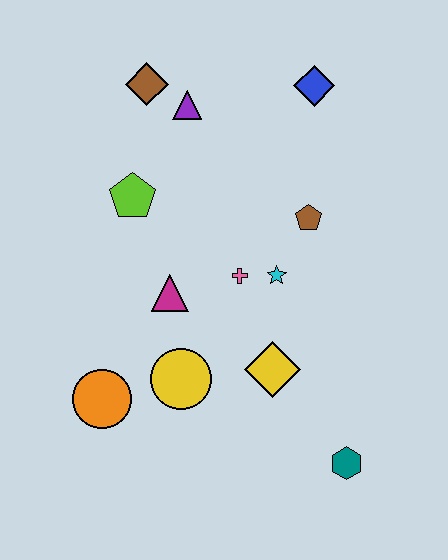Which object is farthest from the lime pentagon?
The teal hexagon is farthest from the lime pentagon.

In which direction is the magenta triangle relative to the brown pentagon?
The magenta triangle is to the left of the brown pentagon.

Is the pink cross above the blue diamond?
No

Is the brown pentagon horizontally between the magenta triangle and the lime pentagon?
No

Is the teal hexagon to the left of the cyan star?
No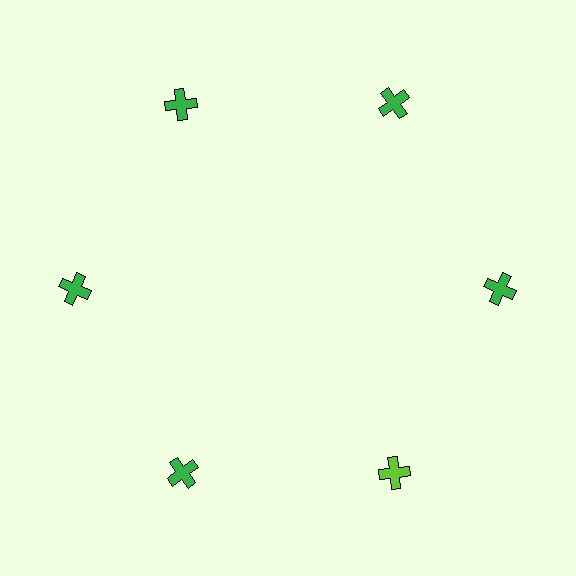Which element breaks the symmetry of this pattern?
The lime cross at roughly the 5 o'clock position breaks the symmetry. All other shapes are green crosses.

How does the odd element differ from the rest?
It has a different color: lime instead of green.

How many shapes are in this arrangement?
There are 6 shapes arranged in a ring pattern.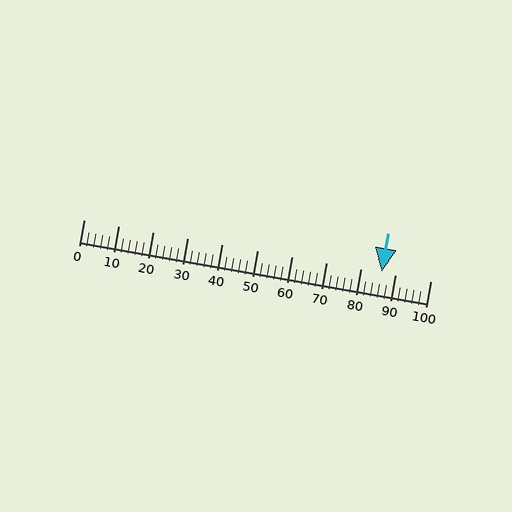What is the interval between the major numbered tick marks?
The major tick marks are spaced 10 units apart.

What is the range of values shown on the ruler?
The ruler shows values from 0 to 100.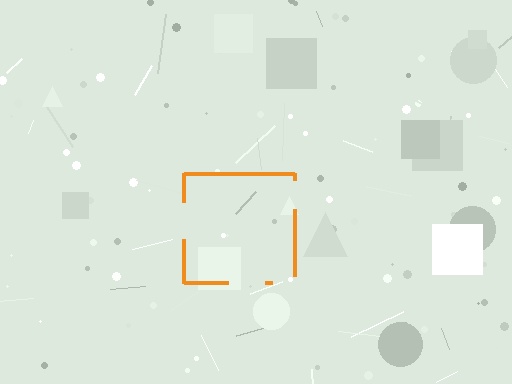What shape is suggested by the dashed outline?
The dashed outline suggests a square.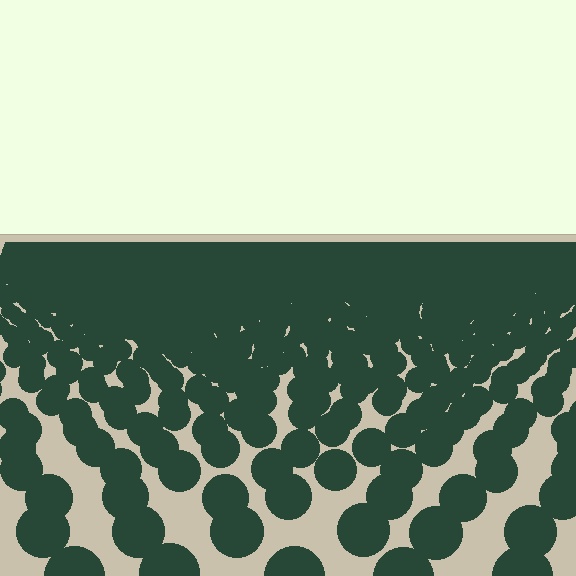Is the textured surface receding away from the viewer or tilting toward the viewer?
The surface is receding away from the viewer. Texture elements get smaller and denser toward the top.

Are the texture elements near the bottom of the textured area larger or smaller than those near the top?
Larger. Near the bottom, elements are closer to the viewer and appear at a bigger on-screen size.